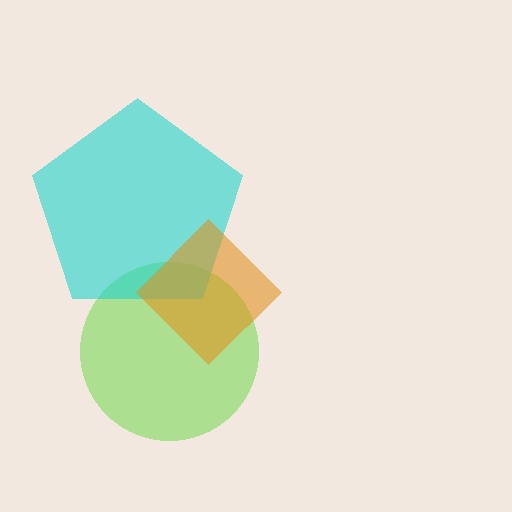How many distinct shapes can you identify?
There are 3 distinct shapes: a lime circle, a cyan pentagon, an orange diamond.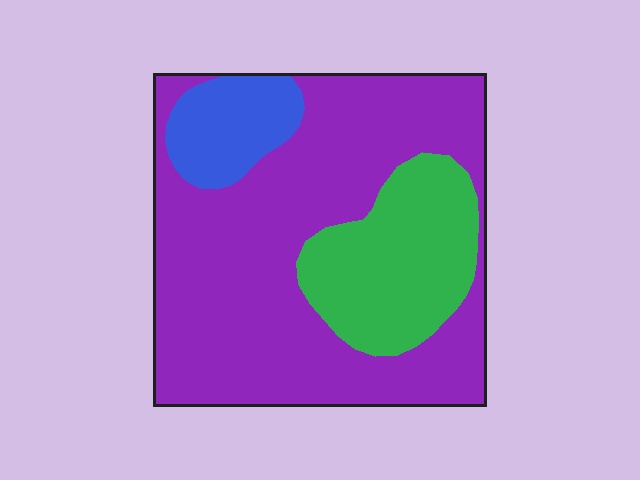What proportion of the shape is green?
Green covers roughly 20% of the shape.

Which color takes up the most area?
Purple, at roughly 65%.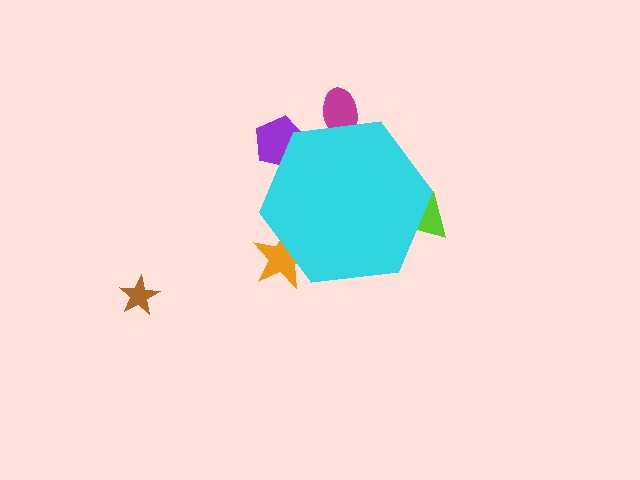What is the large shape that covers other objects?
A cyan hexagon.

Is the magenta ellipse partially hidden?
Yes, the magenta ellipse is partially hidden behind the cyan hexagon.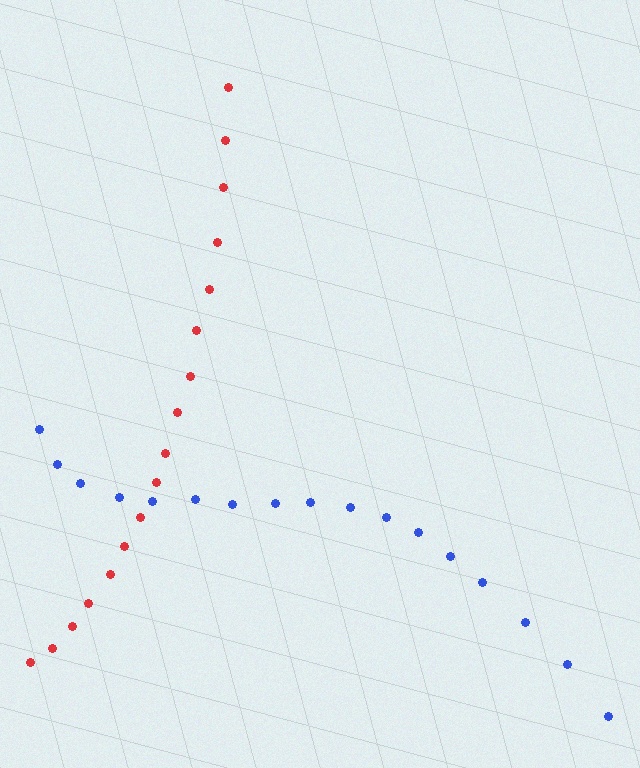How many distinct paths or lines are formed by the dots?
There are 2 distinct paths.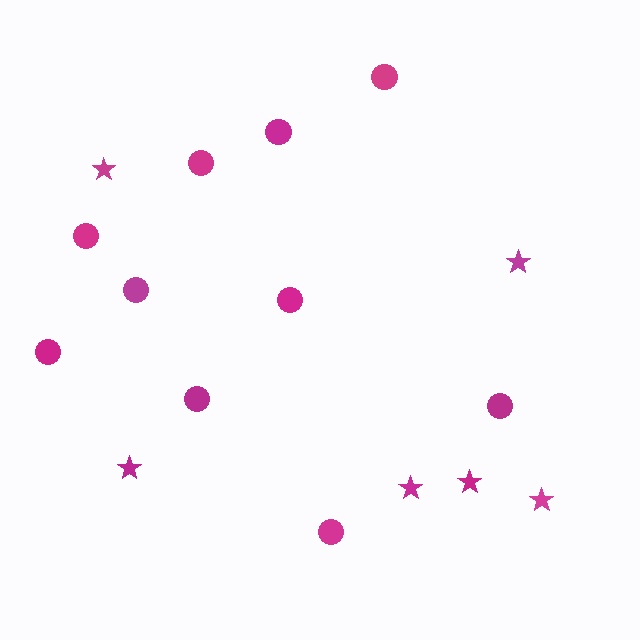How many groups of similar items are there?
There are 2 groups: one group of circles (10) and one group of stars (6).